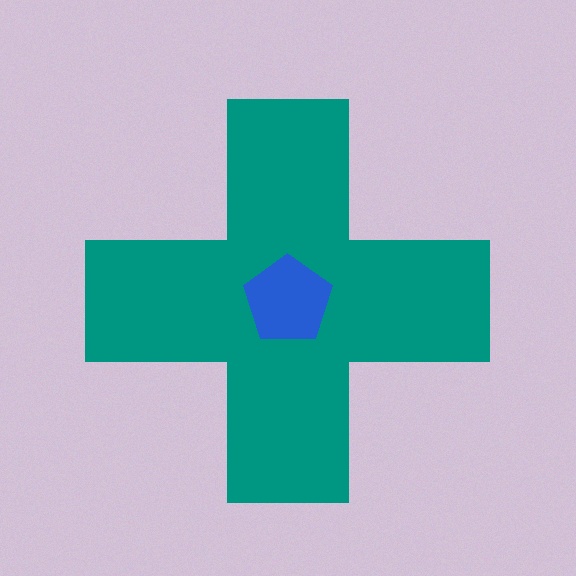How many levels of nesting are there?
2.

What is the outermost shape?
The teal cross.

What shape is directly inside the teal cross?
The blue pentagon.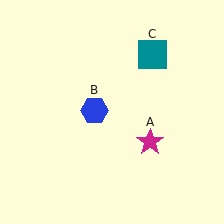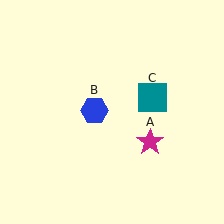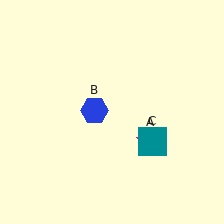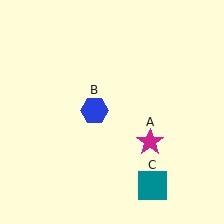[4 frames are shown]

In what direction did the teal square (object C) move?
The teal square (object C) moved down.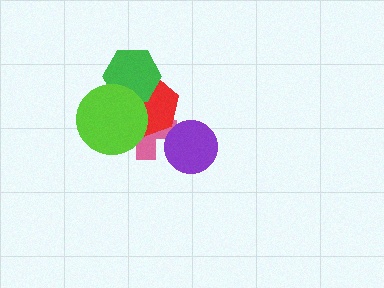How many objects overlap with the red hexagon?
3 objects overlap with the red hexagon.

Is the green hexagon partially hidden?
Yes, it is partially covered by another shape.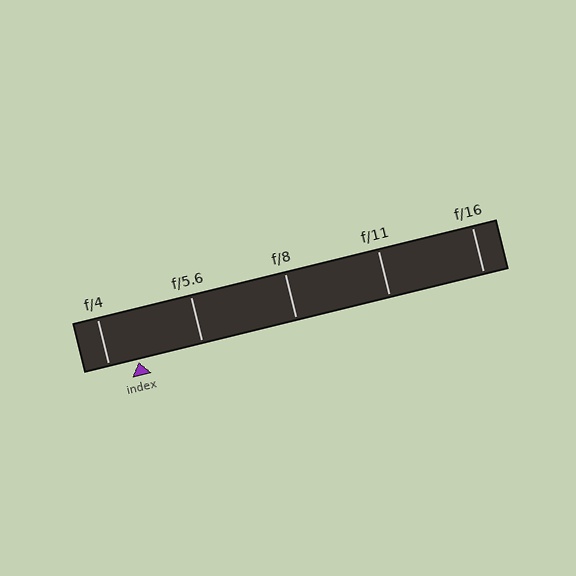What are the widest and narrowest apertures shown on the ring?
The widest aperture shown is f/4 and the narrowest is f/16.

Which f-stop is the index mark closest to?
The index mark is closest to f/4.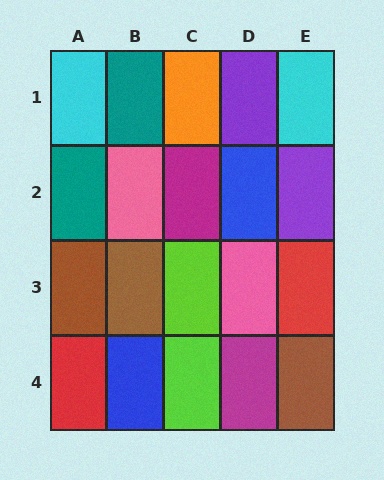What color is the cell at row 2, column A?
Teal.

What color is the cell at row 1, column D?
Purple.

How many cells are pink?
2 cells are pink.